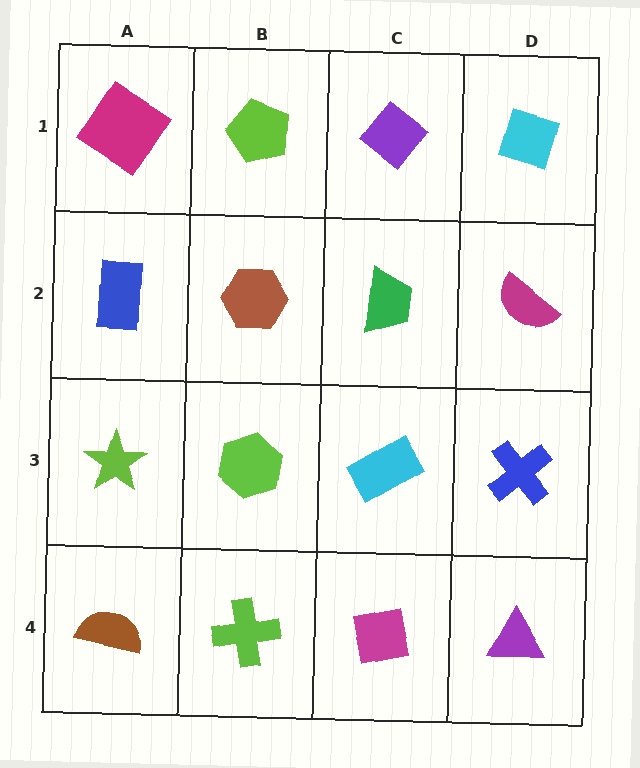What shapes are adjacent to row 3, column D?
A magenta semicircle (row 2, column D), a purple triangle (row 4, column D), a cyan rectangle (row 3, column C).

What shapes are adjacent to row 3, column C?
A green trapezoid (row 2, column C), a magenta square (row 4, column C), a lime hexagon (row 3, column B), a blue cross (row 3, column D).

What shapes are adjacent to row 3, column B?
A brown hexagon (row 2, column B), a lime cross (row 4, column B), a lime star (row 3, column A), a cyan rectangle (row 3, column C).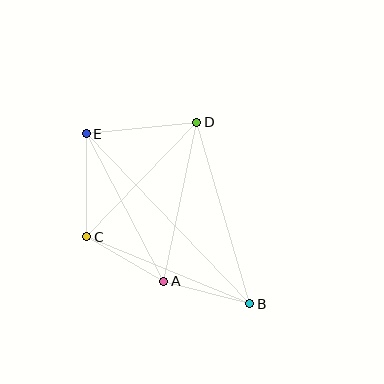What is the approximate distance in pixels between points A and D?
The distance between A and D is approximately 163 pixels.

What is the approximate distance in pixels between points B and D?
The distance between B and D is approximately 189 pixels.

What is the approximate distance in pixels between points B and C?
The distance between B and C is approximately 176 pixels.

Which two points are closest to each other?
Points A and C are closest to each other.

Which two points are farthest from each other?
Points B and E are farthest from each other.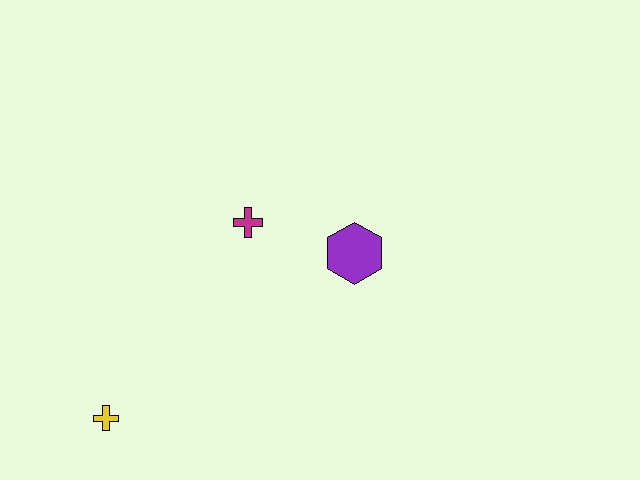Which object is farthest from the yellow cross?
The purple hexagon is farthest from the yellow cross.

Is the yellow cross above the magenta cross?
No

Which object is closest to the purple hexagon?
The magenta cross is closest to the purple hexagon.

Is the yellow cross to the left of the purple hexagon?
Yes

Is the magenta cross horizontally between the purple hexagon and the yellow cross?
Yes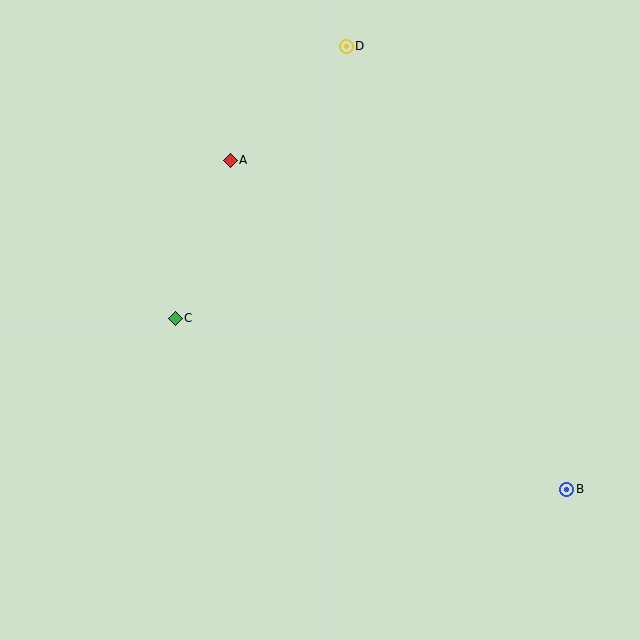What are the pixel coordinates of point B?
Point B is at (567, 489).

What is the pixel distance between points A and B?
The distance between A and B is 470 pixels.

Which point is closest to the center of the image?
Point C at (175, 318) is closest to the center.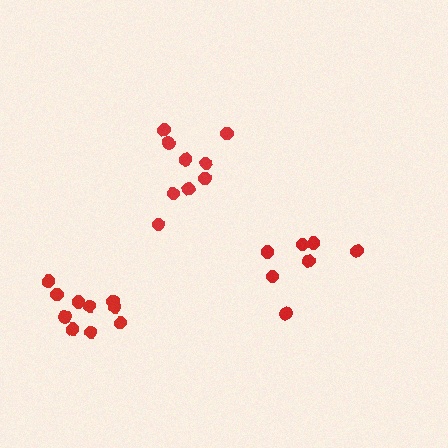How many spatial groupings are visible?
There are 3 spatial groupings.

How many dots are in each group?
Group 1: 9 dots, Group 2: 11 dots, Group 3: 7 dots (27 total).